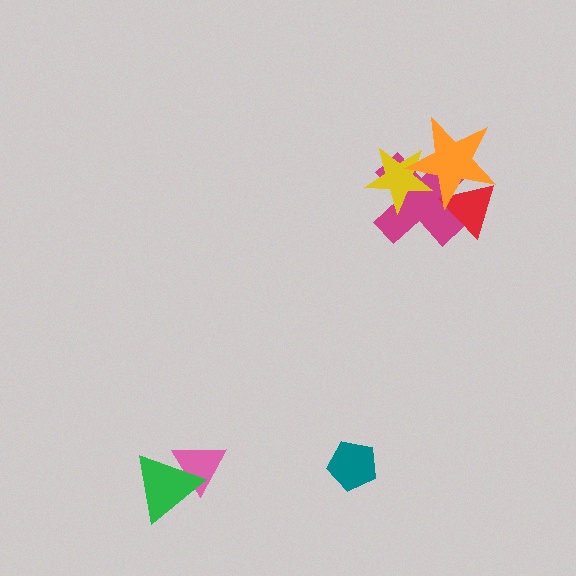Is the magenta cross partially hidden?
Yes, it is partially covered by another shape.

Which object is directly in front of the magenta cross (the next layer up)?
The yellow star is directly in front of the magenta cross.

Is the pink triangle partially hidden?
Yes, it is partially covered by another shape.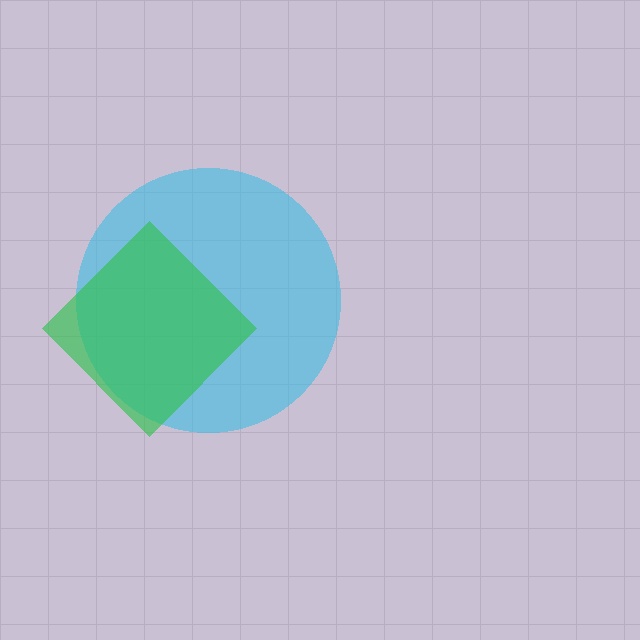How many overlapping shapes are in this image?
There are 2 overlapping shapes in the image.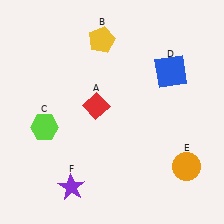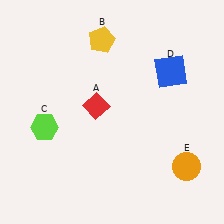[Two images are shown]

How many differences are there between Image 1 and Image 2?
There is 1 difference between the two images.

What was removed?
The purple star (F) was removed in Image 2.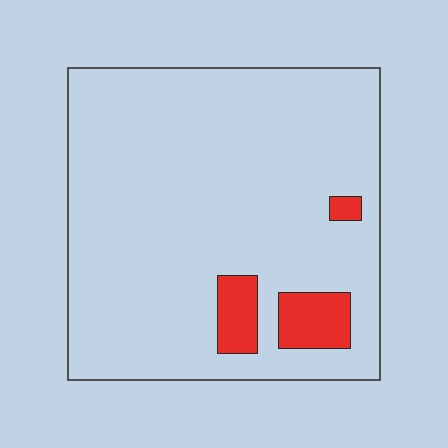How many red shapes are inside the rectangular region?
3.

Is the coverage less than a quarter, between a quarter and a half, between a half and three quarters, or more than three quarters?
Less than a quarter.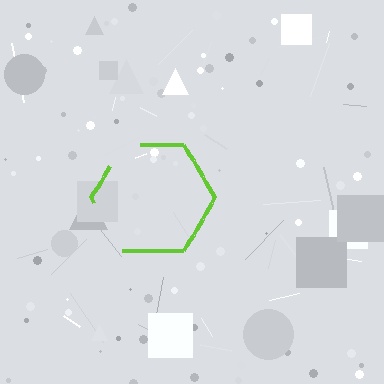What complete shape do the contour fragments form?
The contour fragments form a hexagon.